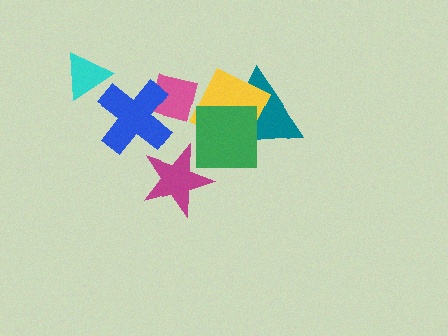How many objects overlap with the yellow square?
2 objects overlap with the yellow square.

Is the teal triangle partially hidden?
Yes, it is partially covered by another shape.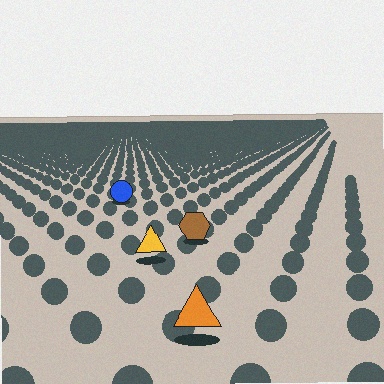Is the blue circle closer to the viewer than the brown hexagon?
No. The brown hexagon is closer — you can tell from the texture gradient: the ground texture is coarser near it.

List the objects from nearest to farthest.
From nearest to farthest: the orange triangle, the yellow triangle, the brown hexagon, the blue circle.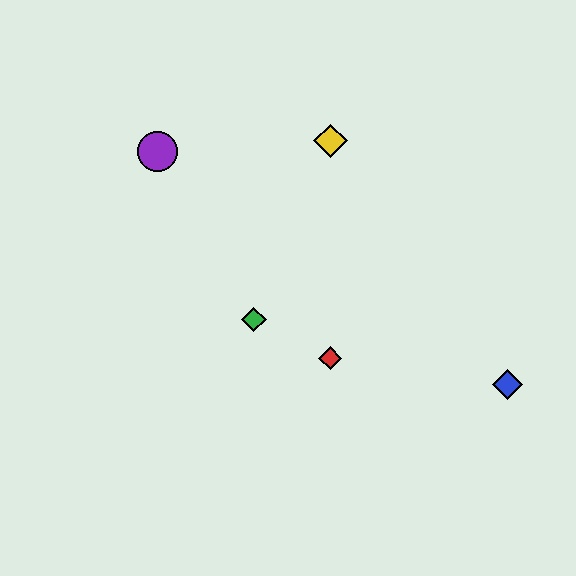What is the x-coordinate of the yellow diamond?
The yellow diamond is at x≈330.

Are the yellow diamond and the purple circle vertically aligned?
No, the yellow diamond is at x≈330 and the purple circle is at x≈158.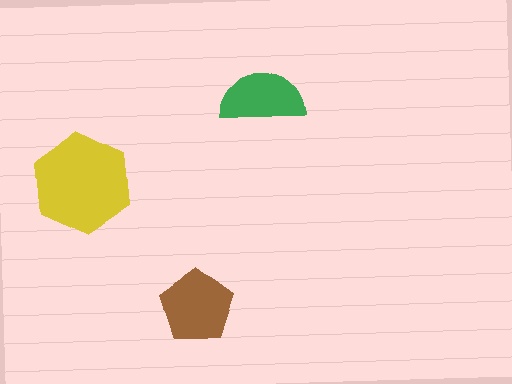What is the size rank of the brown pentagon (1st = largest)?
2nd.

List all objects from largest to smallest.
The yellow hexagon, the brown pentagon, the green semicircle.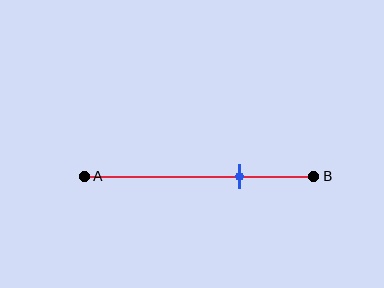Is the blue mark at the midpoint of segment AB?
No, the mark is at about 70% from A, not at the 50% midpoint.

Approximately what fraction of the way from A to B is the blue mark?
The blue mark is approximately 70% of the way from A to B.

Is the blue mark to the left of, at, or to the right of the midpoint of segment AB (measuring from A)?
The blue mark is to the right of the midpoint of segment AB.